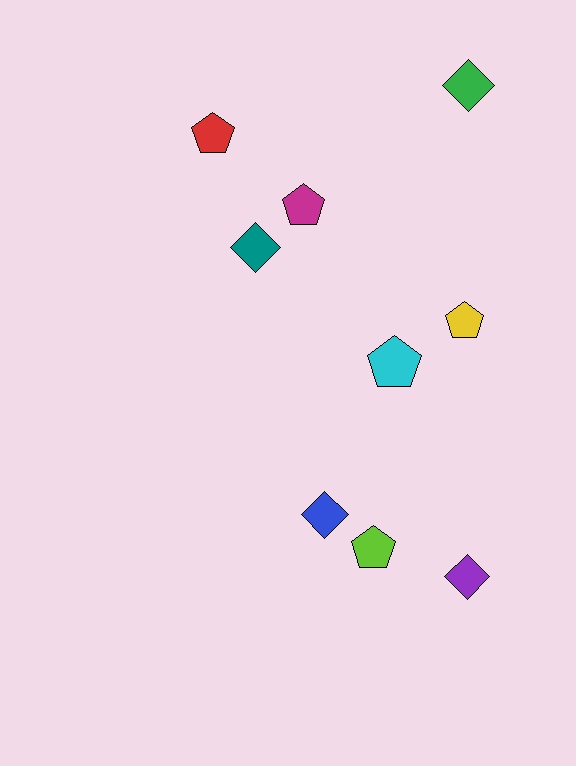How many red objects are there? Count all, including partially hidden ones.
There is 1 red object.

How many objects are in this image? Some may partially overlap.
There are 9 objects.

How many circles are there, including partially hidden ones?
There are no circles.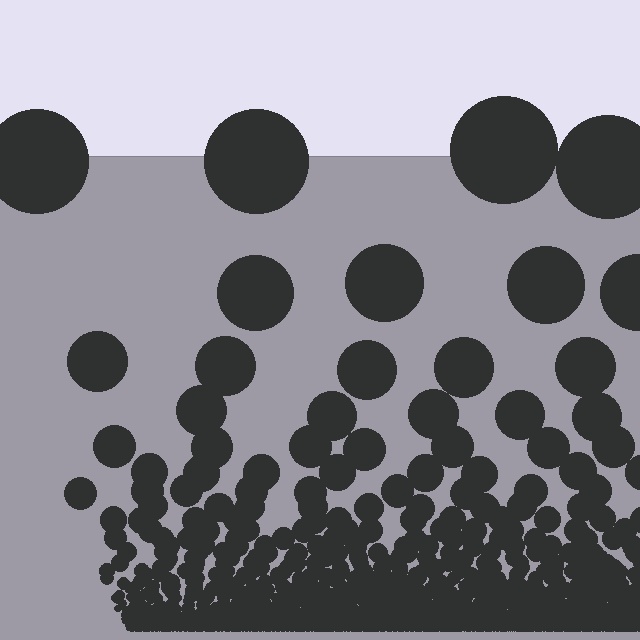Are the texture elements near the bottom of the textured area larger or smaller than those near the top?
Smaller. The gradient is inverted — elements near the bottom are smaller and denser.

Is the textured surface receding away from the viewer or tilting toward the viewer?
The surface appears to tilt toward the viewer. Texture elements get larger and sparser toward the top.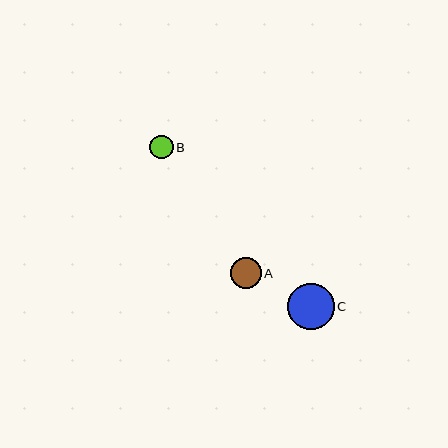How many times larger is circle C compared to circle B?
Circle C is approximately 2.0 times the size of circle B.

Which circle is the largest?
Circle C is the largest with a size of approximately 47 pixels.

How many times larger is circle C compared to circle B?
Circle C is approximately 2.0 times the size of circle B.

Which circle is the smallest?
Circle B is the smallest with a size of approximately 24 pixels.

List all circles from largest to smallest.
From largest to smallest: C, A, B.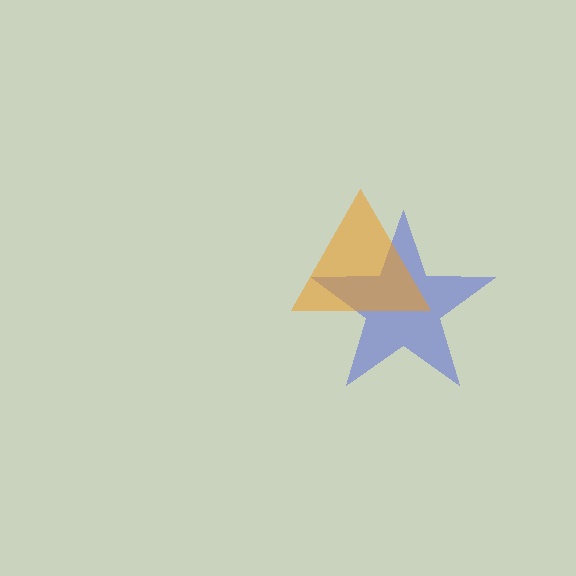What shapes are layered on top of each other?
The layered shapes are: a blue star, an orange triangle.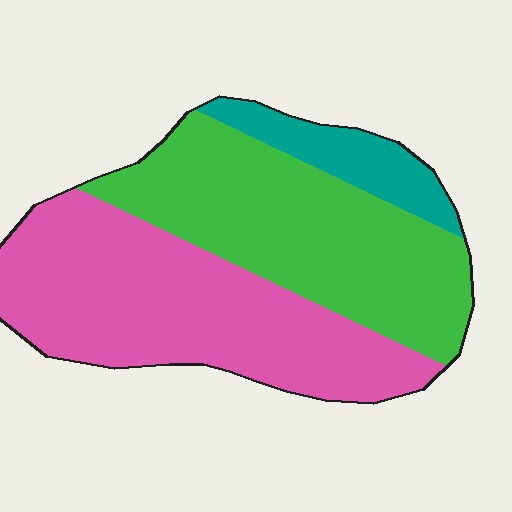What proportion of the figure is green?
Green takes up about two fifths (2/5) of the figure.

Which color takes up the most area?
Pink, at roughly 45%.